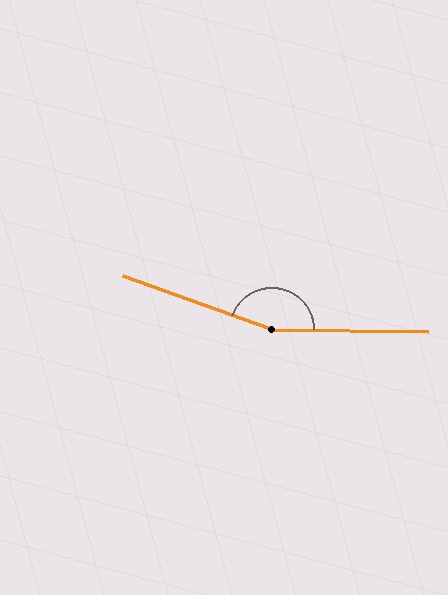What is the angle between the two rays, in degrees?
Approximately 161 degrees.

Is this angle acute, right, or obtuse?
It is obtuse.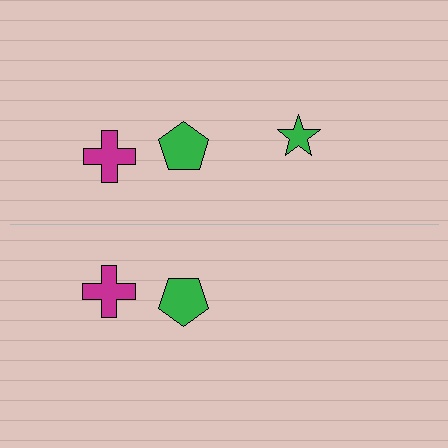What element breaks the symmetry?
A green star is missing from the bottom side.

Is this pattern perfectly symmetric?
No, the pattern is not perfectly symmetric. A green star is missing from the bottom side.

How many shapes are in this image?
There are 5 shapes in this image.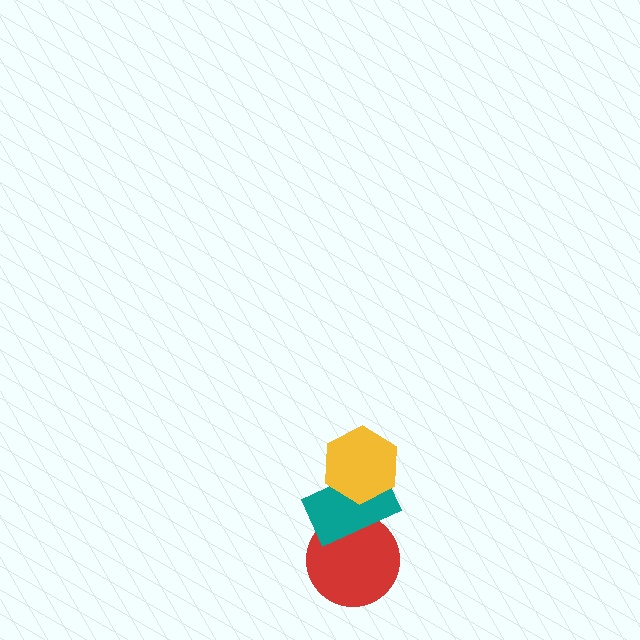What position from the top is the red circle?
The red circle is 3rd from the top.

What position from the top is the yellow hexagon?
The yellow hexagon is 1st from the top.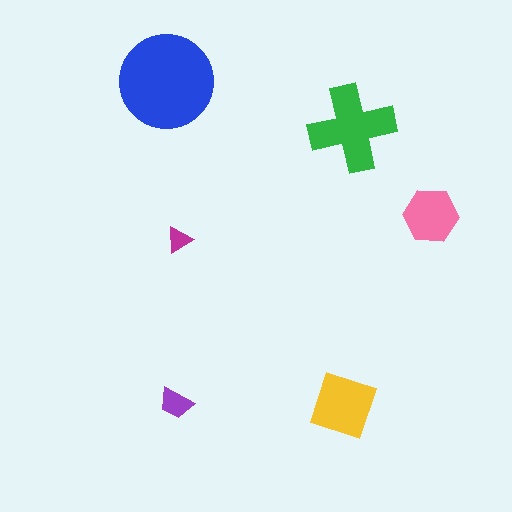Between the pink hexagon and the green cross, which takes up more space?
The green cross.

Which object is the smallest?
The magenta triangle.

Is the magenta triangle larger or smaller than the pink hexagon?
Smaller.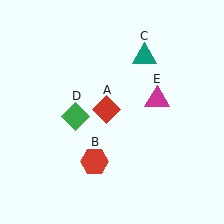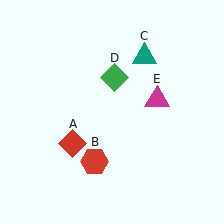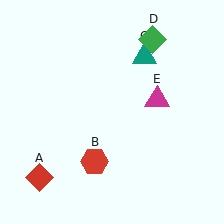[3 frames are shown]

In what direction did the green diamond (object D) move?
The green diamond (object D) moved up and to the right.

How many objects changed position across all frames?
2 objects changed position: red diamond (object A), green diamond (object D).